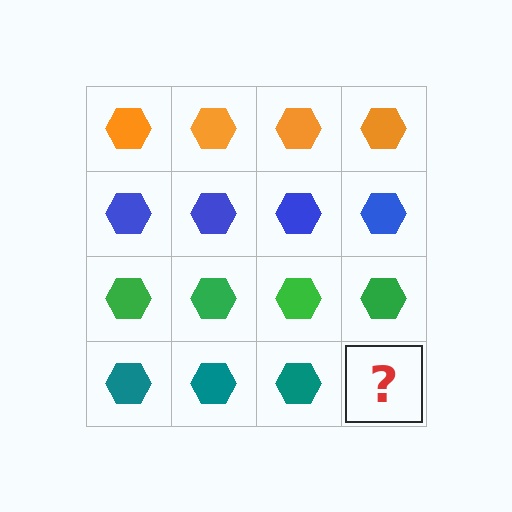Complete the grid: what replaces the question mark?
The question mark should be replaced with a teal hexagon.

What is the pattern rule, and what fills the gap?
The rule is that each row has a consistent color. The gap should be filled with a teal hexagon.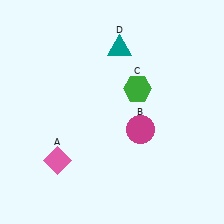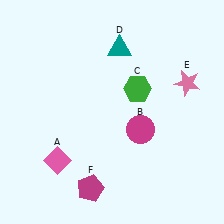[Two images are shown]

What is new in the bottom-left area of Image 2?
A magenta pentagon (F) was added in the bottom-left area of Image 2.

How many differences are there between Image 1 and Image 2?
There are 2 differences between the two images.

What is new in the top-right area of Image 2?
A pink star (E) was added in the top-right area of Image 2.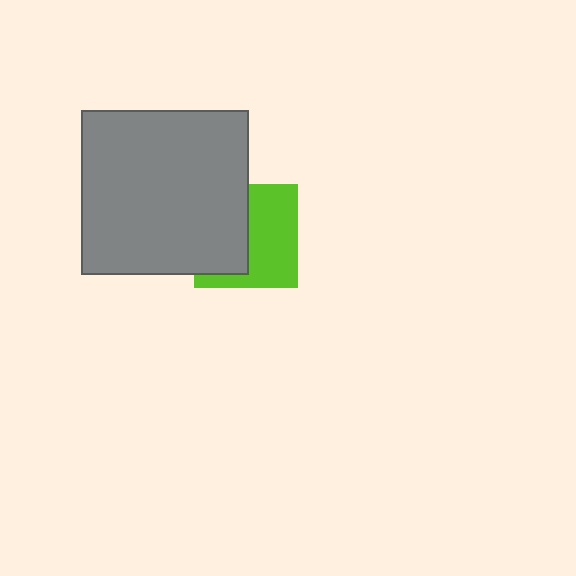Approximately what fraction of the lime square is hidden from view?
Roughly 48% of the lime square is hidden behind the gray rectangle.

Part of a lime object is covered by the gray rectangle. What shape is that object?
It is a square.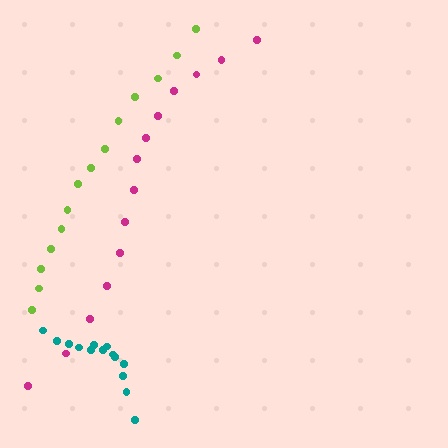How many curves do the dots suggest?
There are 3 distinct paths.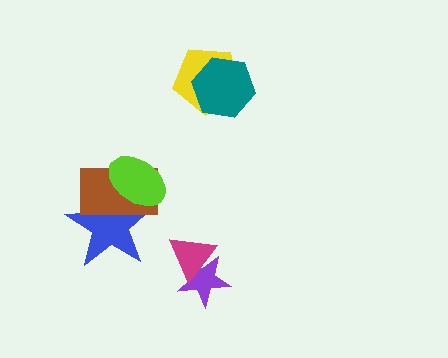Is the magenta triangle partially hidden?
No, no other shape covers it.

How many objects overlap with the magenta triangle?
1 object overlaps with the magenta triangle.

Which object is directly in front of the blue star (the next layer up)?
The brown rectangle is directly in front of the blue star.